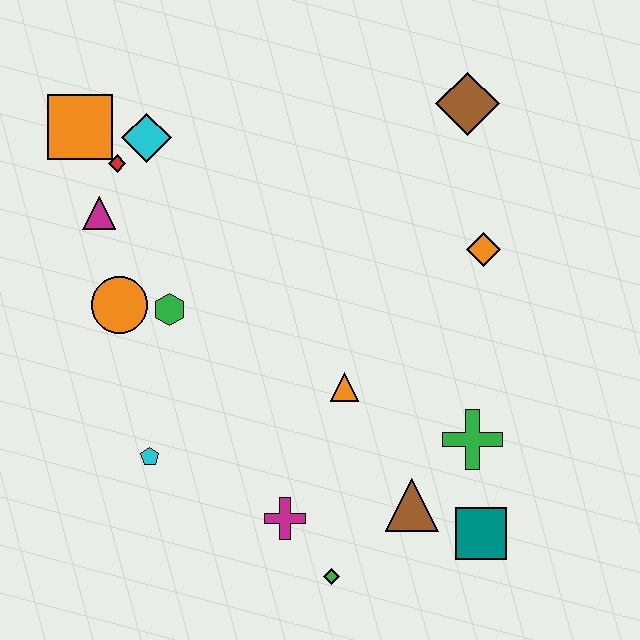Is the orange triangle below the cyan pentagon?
No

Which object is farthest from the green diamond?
The orange square is farthest from the green diamond.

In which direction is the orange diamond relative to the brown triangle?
The orange diamond is above the brown triangle.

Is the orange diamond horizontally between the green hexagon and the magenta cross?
No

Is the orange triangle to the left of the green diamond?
No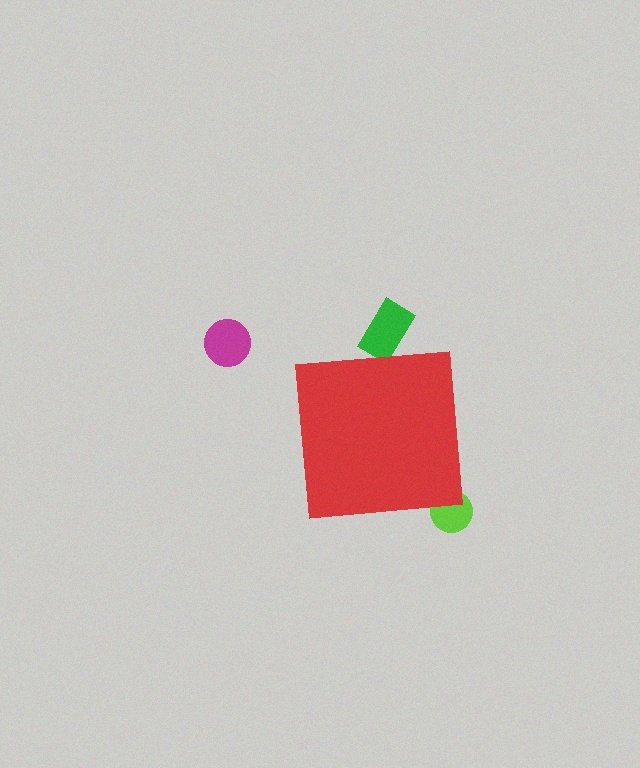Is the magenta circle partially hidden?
No, the magenta circle is fully visible.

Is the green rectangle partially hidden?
Yes, the green rectangle is partially hidden behind the red square.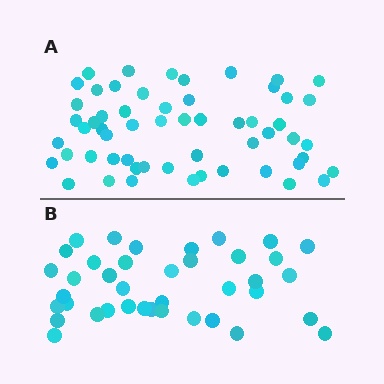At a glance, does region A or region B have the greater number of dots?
Region A (the top region) has more dots.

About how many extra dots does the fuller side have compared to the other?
Region A has approximately 20 more dots than region B.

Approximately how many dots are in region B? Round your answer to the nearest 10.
About 40 dots. (The exact count is 39, which rounds to 40.)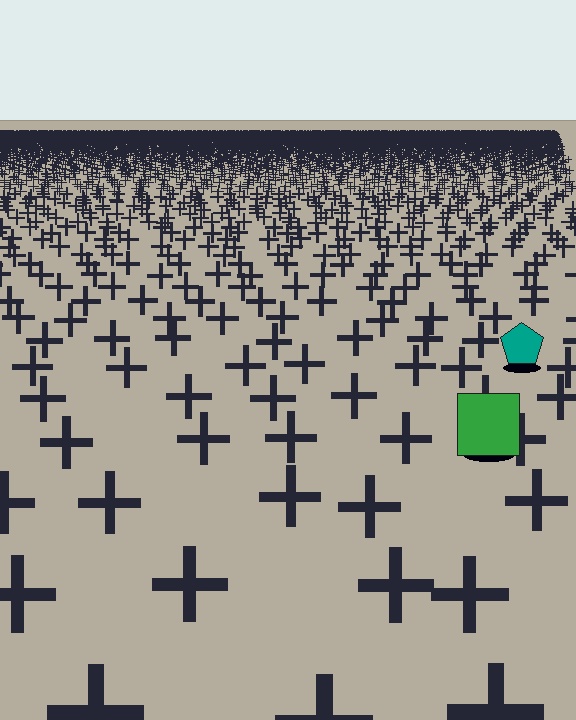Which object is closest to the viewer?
The green square is closest. The texture marks near it are larger and more spread out.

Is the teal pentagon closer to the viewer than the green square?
No. The green square is closer — you can tell from the texture gradient: the ground texture is coarser near it.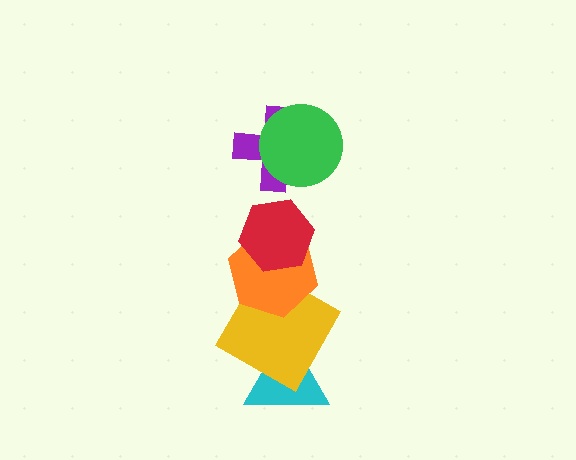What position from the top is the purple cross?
The purple cross is 2nd from the top.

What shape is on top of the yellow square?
The orange hexagon is on top of the yellow square.